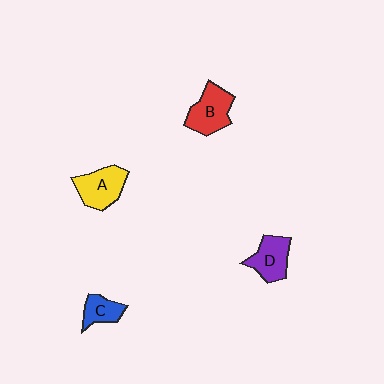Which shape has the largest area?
Shape B (red).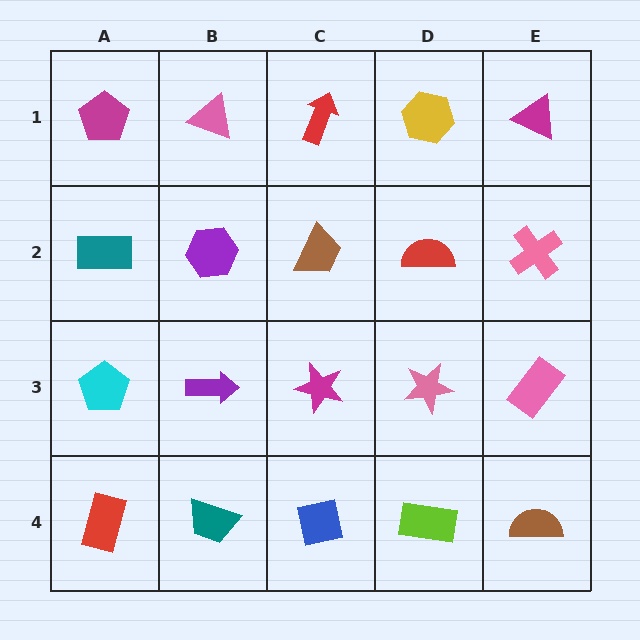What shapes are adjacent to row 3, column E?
A pink cross (row 2, column E), a brown semicircle (row 4, column E), a pink star (row 3, column D).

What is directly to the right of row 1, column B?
A red arrow.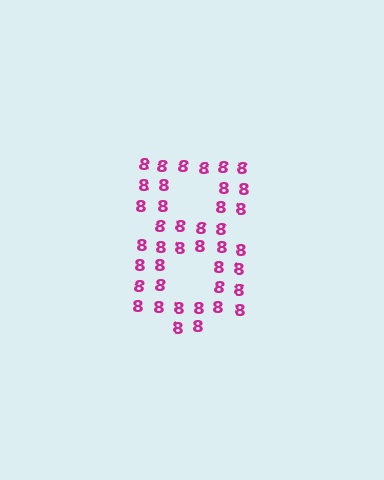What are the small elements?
The small elements are digit 8's.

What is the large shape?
The large shape is the digit 8.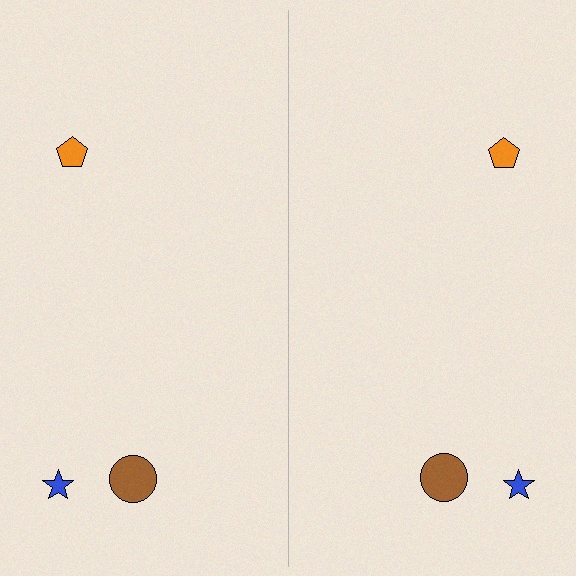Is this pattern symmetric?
Yes, this pattern has bilateral (reflection) symmetry.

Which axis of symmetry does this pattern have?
The pattern has a vertical axis of symmetry running through the center of the image.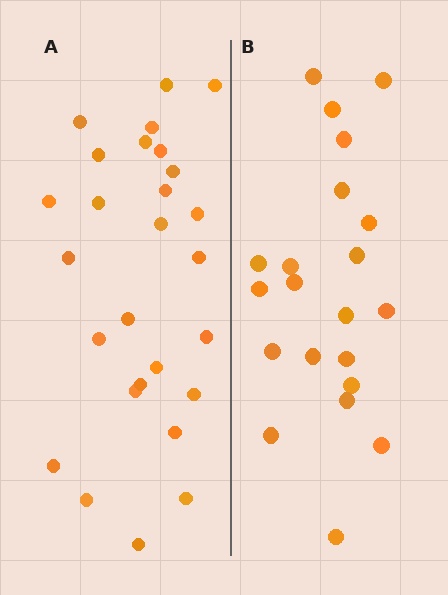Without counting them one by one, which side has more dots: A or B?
Region A (the left region) has more dots.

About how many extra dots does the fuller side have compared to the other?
Region A has about 6 more dots than region B.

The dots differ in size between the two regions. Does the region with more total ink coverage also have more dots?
No. Region B has more total ink coverage because its dots are larger, but region A actually contains more individual dots. Total area can be misleading — the number of items is what matters here.